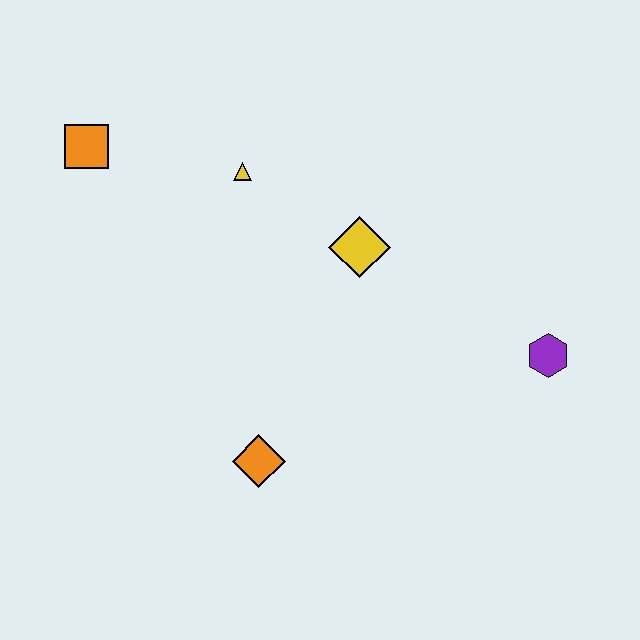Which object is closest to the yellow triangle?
The yellow diamond is closest to the yellow triangle.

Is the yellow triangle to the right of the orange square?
Yes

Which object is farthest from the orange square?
The purple hexagon is farthest from the orange square.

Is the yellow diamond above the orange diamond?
Yes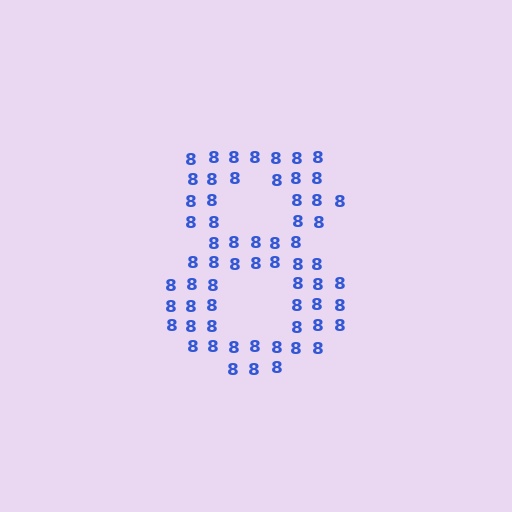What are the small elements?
The small elements are digit 8's.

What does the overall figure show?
The overall figure shows the digit 8.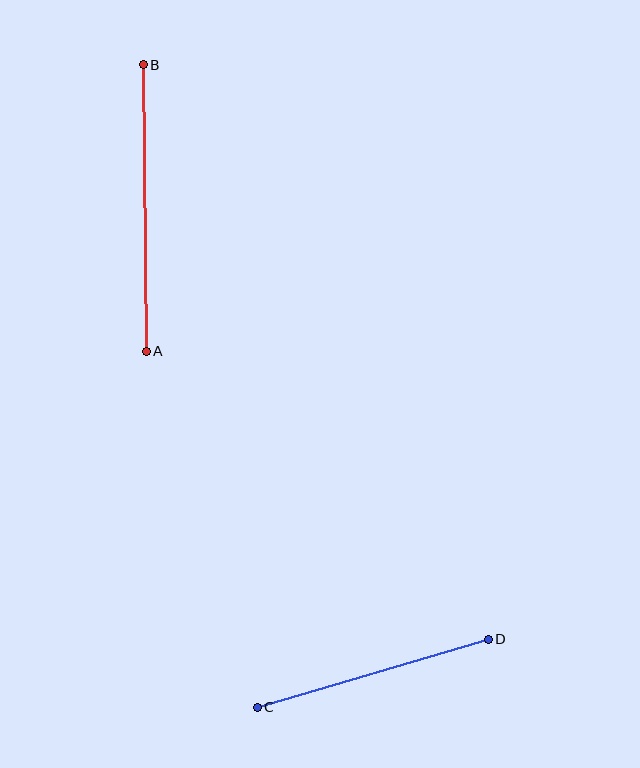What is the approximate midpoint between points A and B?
The midpoint is at approximately (145, 208) pixels.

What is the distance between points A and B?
The distance is approximately 286 pixels.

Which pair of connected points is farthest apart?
Points A and B are farthest apart.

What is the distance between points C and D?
The distance is approximately 240 pixels.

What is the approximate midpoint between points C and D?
The midpoint is at approximately (373, 673) pixels.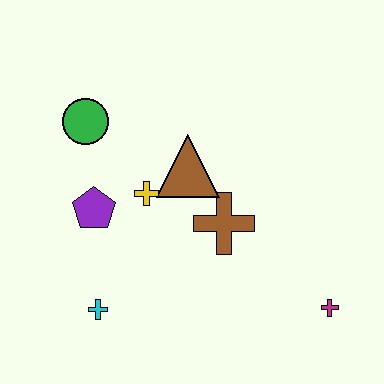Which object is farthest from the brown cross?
The green circle is farthest from the brown cross.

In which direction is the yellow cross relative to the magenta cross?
The yellow cross is to the left of the magenta cross.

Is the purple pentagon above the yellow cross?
No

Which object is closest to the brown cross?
The brown triangle is closest to the brown cross.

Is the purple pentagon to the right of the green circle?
Yes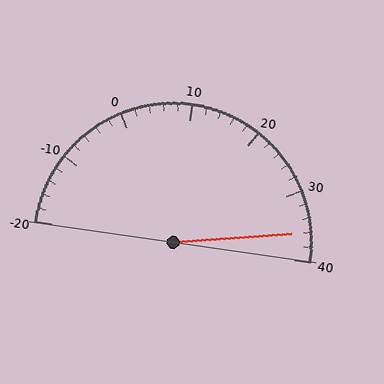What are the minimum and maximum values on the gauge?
The gauge ranges from -20 to 40.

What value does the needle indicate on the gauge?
The needle indicates approximately 36.